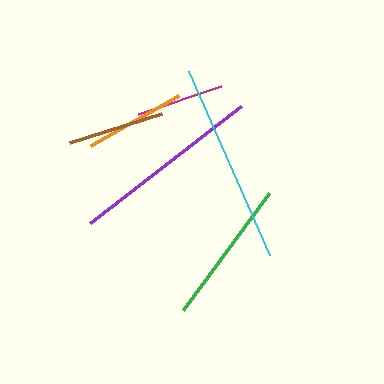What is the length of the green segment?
The green segment is approximately 144 pixels long.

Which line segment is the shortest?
The magenta line is the shortest at approximately 87 pixels.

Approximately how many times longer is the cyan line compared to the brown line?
The cyan line is approximately 2.1 times the length of the brown line.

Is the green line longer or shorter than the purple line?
The purple line is longer than the green line.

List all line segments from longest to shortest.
From longest to shortest: cyan, purple, green, orange, brown, magenta.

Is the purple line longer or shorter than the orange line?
The purple line is longer than the orange line.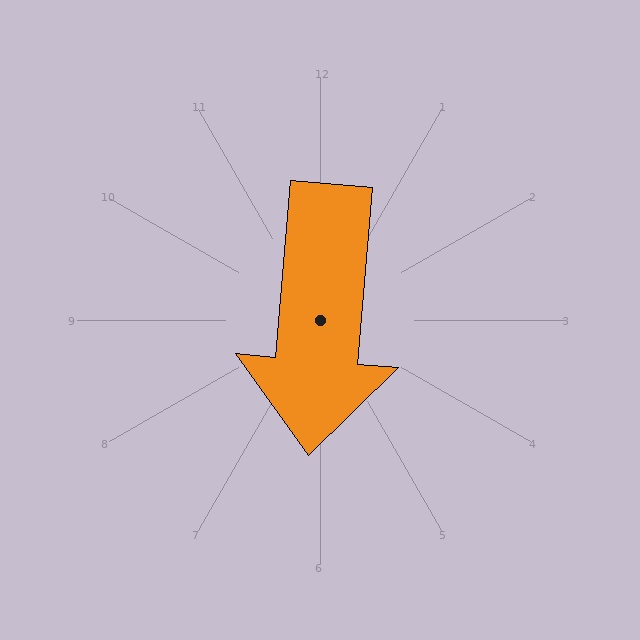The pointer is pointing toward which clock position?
Roughly 6 o'clock.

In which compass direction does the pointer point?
South.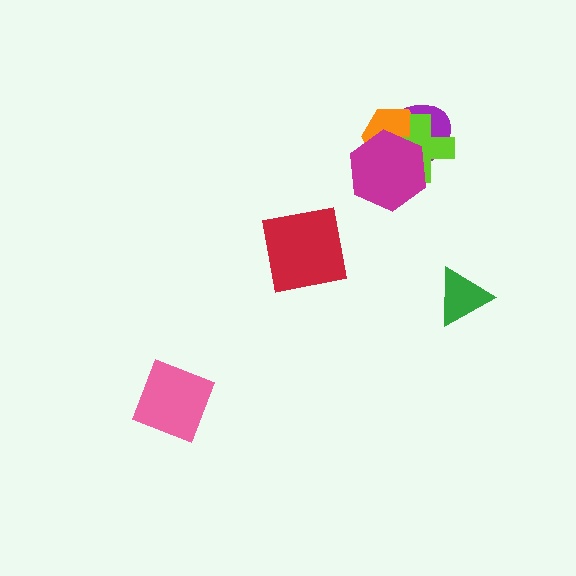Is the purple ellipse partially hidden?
Yes, it is partially covered by another shape.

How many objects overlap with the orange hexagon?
3 objects overlap with the orange hexagon.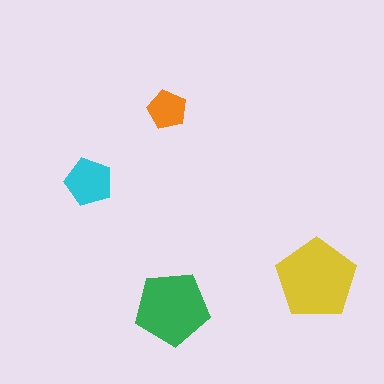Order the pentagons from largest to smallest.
the yellow one, the green one, the cyan one, the orange one.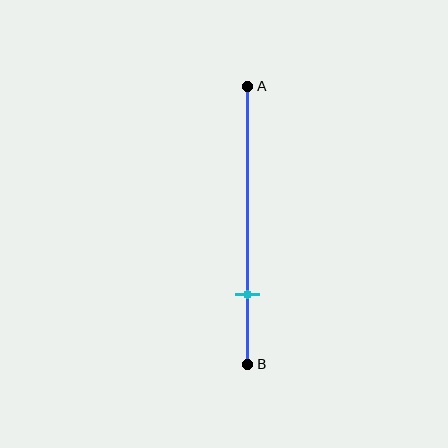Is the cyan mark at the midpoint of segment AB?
No, the mark is at about 75% from A, not at the 50% midpoint.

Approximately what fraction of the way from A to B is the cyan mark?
The cyan mark is approximately 75% of the way from A to B.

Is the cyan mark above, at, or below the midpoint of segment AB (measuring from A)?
The cyan mark is below the midpoint of segment AB.